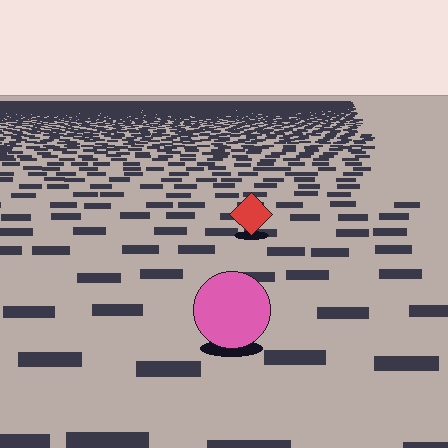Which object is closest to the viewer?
The pink circle is closest. The texture marks near it are larger and more spread out.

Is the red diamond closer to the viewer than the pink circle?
No. The pink circle is closer — you can tell from the texture gradient: the ground texture is coarser near it.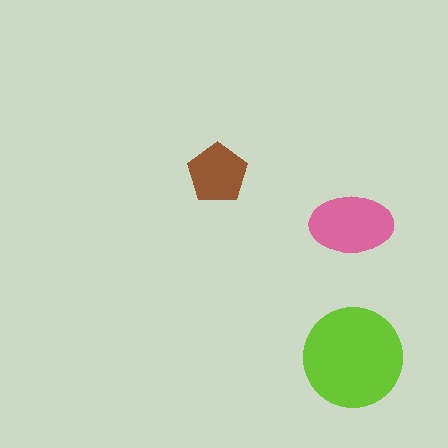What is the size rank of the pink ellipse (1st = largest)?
2nd.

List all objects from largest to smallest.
The lime circle, the pink ellipse, the brown pentagon.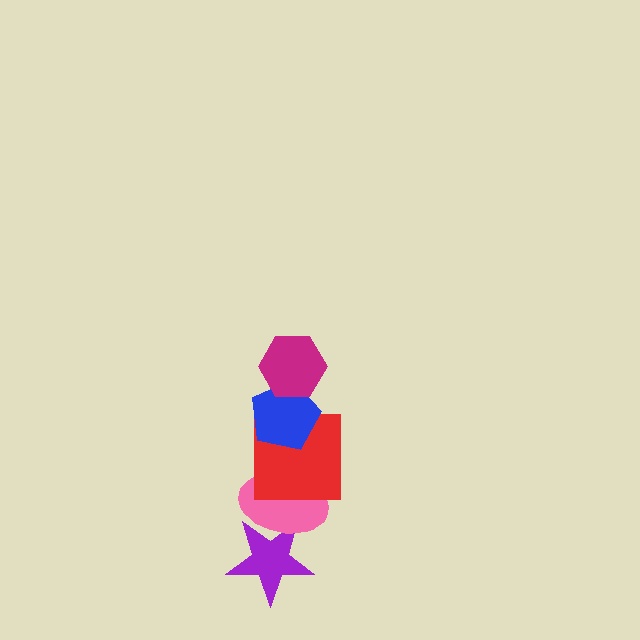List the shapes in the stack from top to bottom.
From top to bottom: the magenta hexagon, the blue pentagon, the red square, the pink ellipse, the purple star.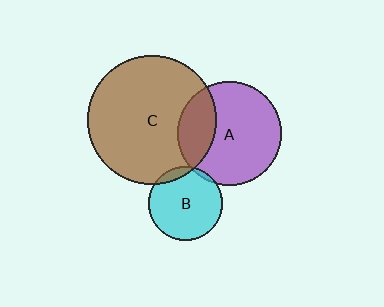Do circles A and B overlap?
Yes.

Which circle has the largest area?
Circle C (brown).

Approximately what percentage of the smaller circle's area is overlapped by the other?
Approximately 5%.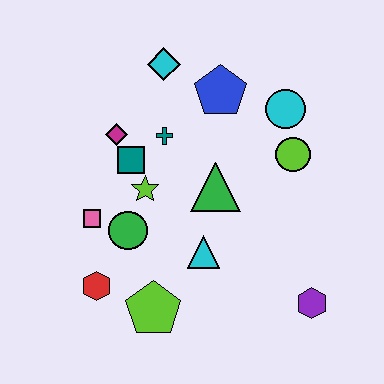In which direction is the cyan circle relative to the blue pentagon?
The cyan circle is to the right of the blue pentagon.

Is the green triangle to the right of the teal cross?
Yes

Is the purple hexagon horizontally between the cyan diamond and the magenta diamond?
No